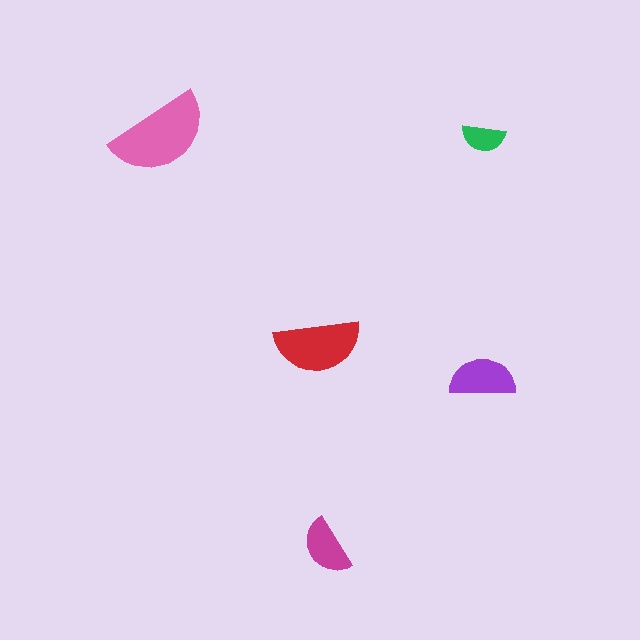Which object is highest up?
The pink semicircle is topmost.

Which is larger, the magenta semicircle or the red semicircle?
The red one.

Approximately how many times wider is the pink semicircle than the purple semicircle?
About 1.5 times wider.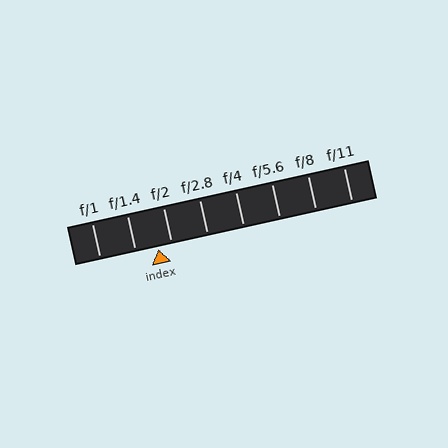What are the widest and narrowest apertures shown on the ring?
The widest aperture shown is f/1 and the narrowest is f/11.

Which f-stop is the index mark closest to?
The index mark is closest to f/2.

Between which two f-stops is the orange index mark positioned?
The index mark is between f/1.4 and f/2.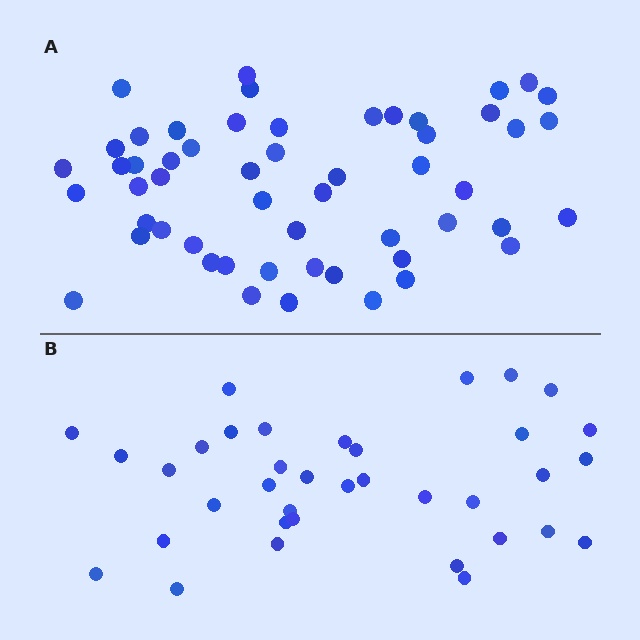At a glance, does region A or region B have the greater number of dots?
Region A (the top region) has more dots.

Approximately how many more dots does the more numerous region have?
Region A has approximately 20 more dots than region B.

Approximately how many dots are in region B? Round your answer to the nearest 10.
About 40 dots. (The exact count is 36, which rounds to 40.)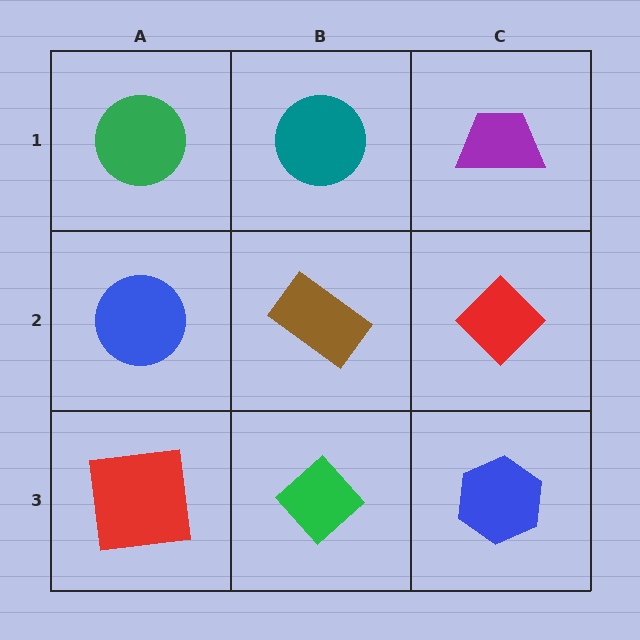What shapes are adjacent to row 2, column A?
A green circle (row 1, column A), a red square (row 3, column A), a brown rectangle (row 2, column B).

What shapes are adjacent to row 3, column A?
A blue circle (row 2, column A), a green diamond (row 3, column B).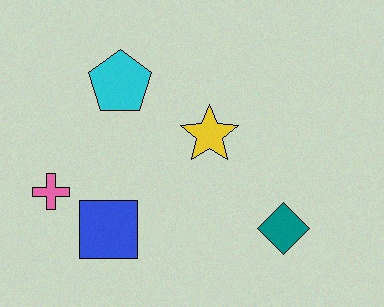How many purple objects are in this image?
There are no purple objects.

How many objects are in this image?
There are 5 objects.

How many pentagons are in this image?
There is 1 pentagon.